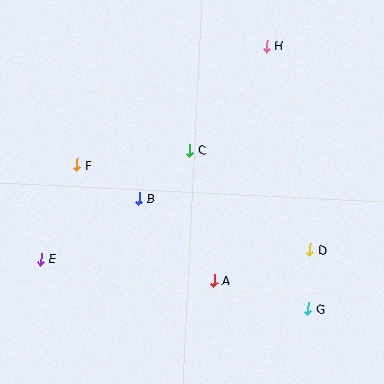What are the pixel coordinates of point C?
Point C is at (190, 150).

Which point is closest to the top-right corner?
Point H is closest to the top-right corner.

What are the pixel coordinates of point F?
Point F is at (77, 165).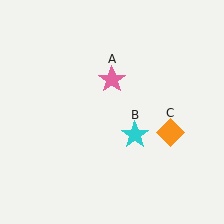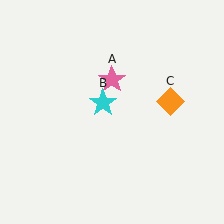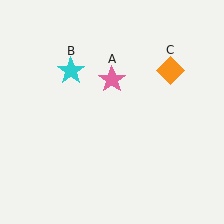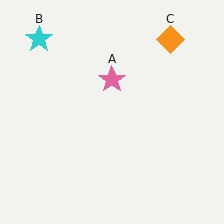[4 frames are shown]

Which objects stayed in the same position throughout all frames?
Pink star (object A) remained stationary.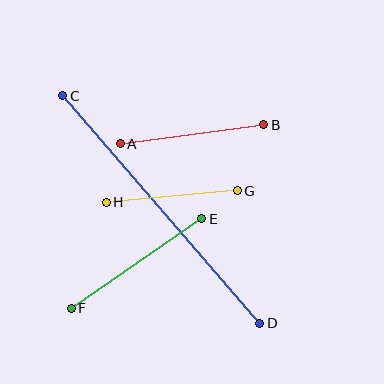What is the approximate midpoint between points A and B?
The midpoint is at approximately (192, 134) pixels.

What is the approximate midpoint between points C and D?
The midpoint is at approximately (161, 210) pixels.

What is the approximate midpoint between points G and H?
The midpoint is at approximately (172, 196) pixels.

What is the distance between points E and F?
The distance is approximately 158 pixels.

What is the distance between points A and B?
The distance is approximately 145 pixels.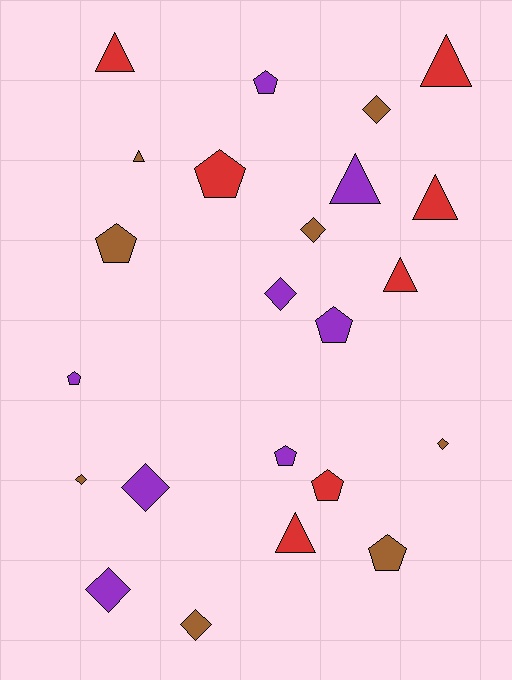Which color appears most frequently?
Purple, with 8 objects.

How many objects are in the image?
There are 23 objects.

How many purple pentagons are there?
There are 4 purple pentagons.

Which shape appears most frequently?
Pentagon, with 8 objects.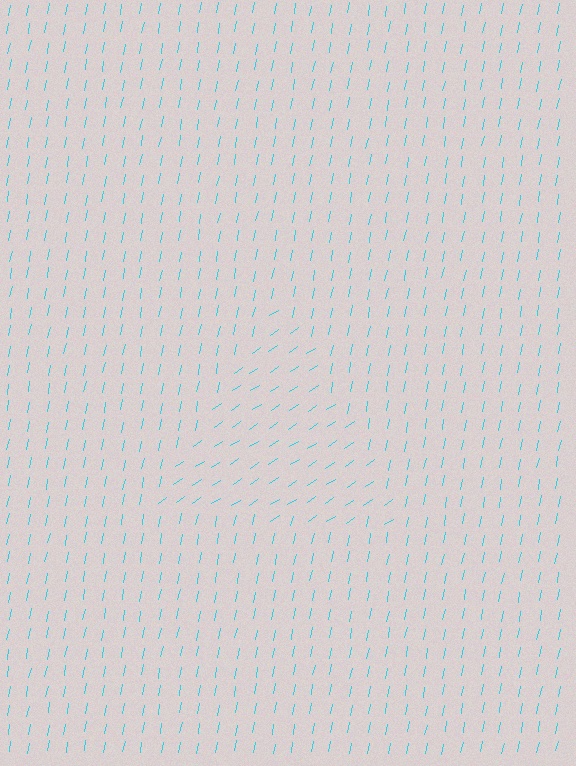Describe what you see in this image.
The image is filled with small cyan line segments. A triangle region in the image has lines oriented differently from the surrounding lines, creating a visible texture boundary.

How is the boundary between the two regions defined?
The boundary is defined purely by a change in line orientation (approximately 45 degrees difference). All lines are the same color and thickness.